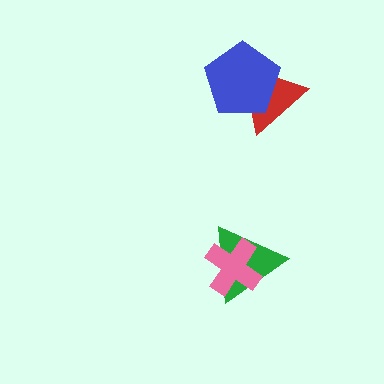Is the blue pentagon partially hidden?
No, no other shape covers it.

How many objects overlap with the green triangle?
1 object overlaps with the green triangle.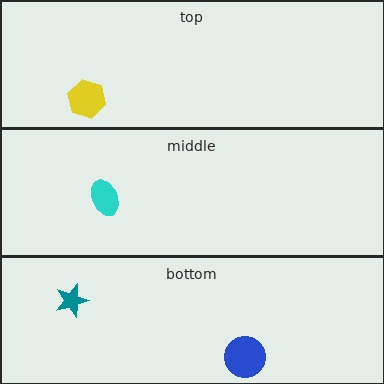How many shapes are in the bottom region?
2.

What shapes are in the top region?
The yellow hexagon.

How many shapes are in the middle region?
1.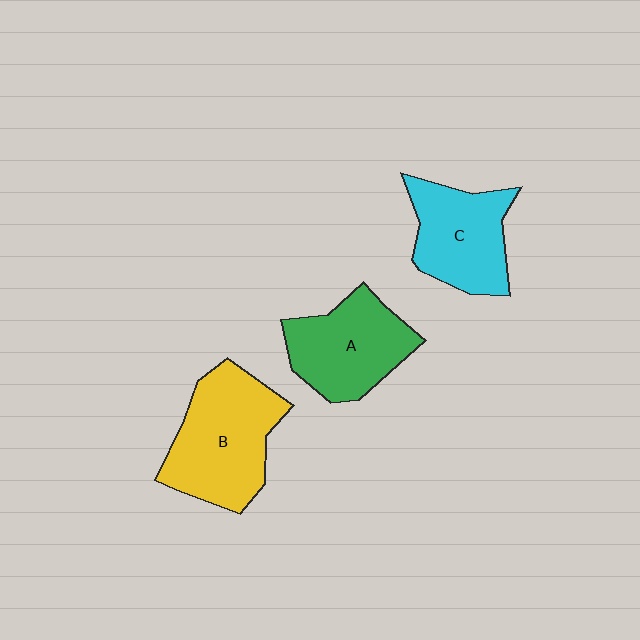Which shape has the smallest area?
Shape C (cyan).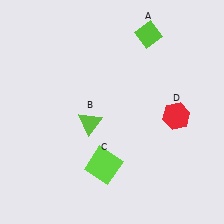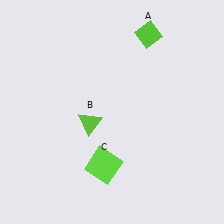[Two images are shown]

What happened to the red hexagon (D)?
The red hexagon (D) was removed in Image 2. It was in the bottom-right area of Image 1.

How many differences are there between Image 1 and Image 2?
There is 1 difference between the two images.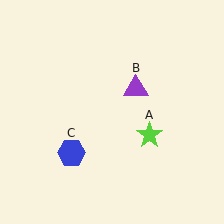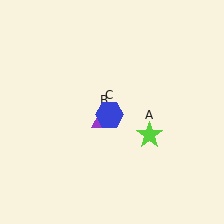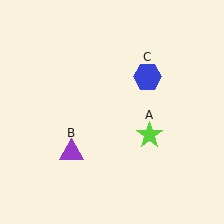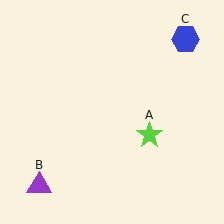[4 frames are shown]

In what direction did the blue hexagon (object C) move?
The blue hexagon (object C) moved up and to the right.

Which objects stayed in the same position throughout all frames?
Lime star (object A) remained stationary.